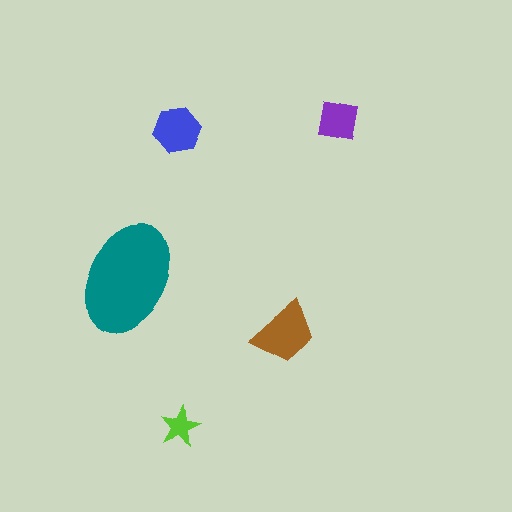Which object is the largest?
The teal ellipse.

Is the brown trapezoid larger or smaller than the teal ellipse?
Smaller.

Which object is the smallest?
The lime star.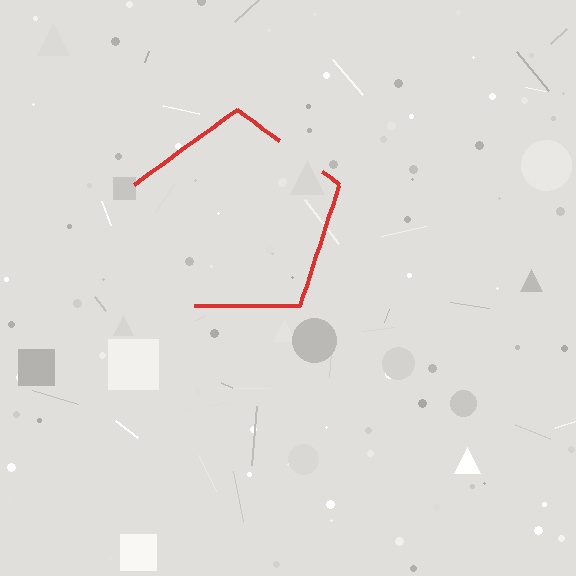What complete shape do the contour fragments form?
The contour fragments form a pentagon.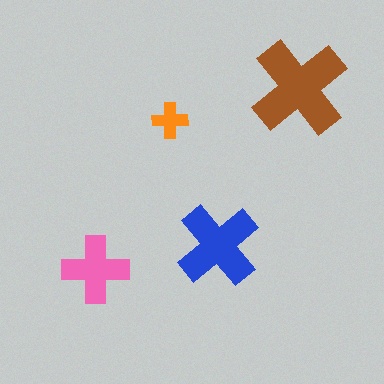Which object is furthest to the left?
The pink cross is leftmost.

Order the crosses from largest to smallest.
the brown one, the blue one, the pink one, the orange one.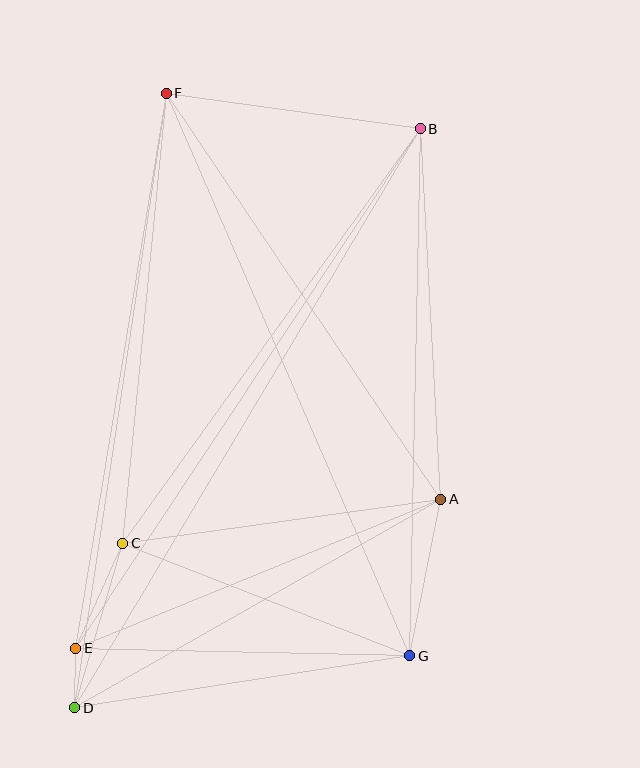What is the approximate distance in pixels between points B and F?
The distance between B and F is approximately 256 pixels.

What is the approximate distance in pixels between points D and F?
The distance between D and F is approximately 621 pixels.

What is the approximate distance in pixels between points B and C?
The distance between B and C is approximately 510 pixels.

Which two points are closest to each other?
Points D and E are closest to each other.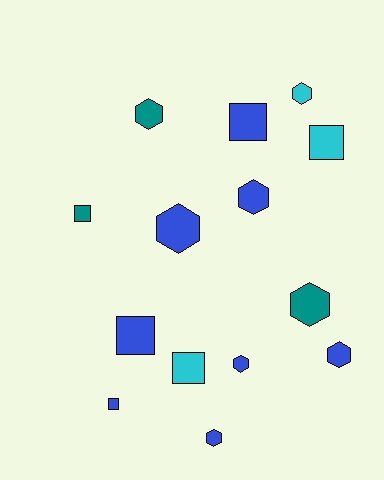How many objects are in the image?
There are 14 objects.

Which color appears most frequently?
Blue, with 8 objects.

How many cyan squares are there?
There are 2 cyan squares.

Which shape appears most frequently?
Hexagon, with 8 objects.